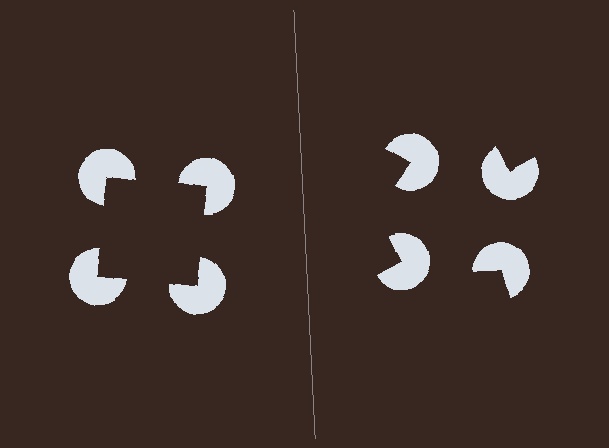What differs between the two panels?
The pac-man discs are positioned identically on both sides; only the wedge orientations differ. On the left they align to a square; on the right they are misaligned.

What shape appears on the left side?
An illusory square.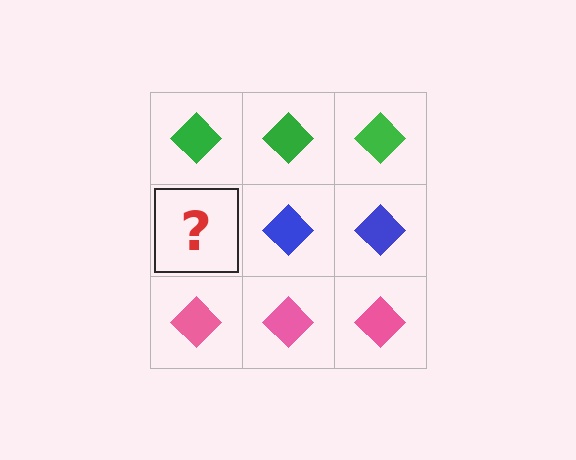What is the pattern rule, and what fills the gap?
The rule is that each row has a consistent color. The gap should be filled with a blue diamond.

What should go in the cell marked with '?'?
The missing cell should contain a blue diamond.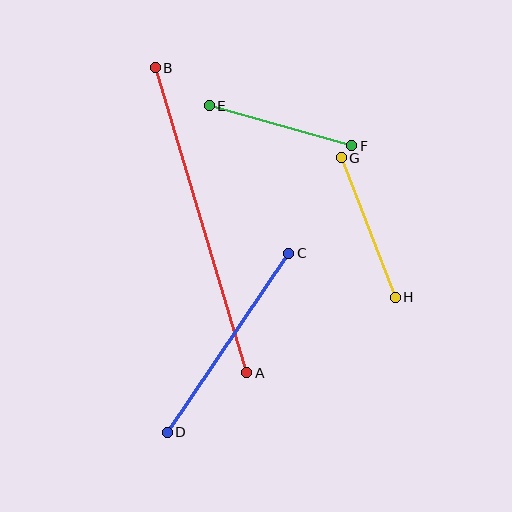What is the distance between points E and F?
The distance is approximately 148 pixels.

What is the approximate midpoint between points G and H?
The midpoint is at approximately (368, 228) pixels.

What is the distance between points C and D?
The distance is approximately 216 pixels.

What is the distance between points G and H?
The distance is approximately 150 pixels.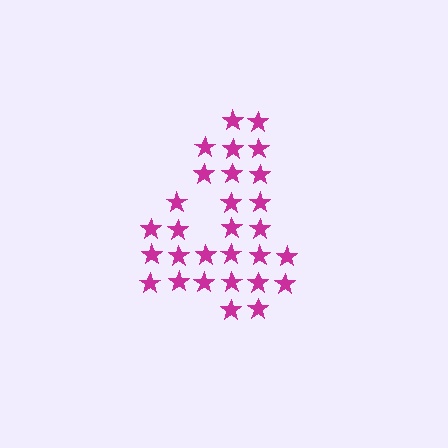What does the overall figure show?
The overall figure shows the digit 4.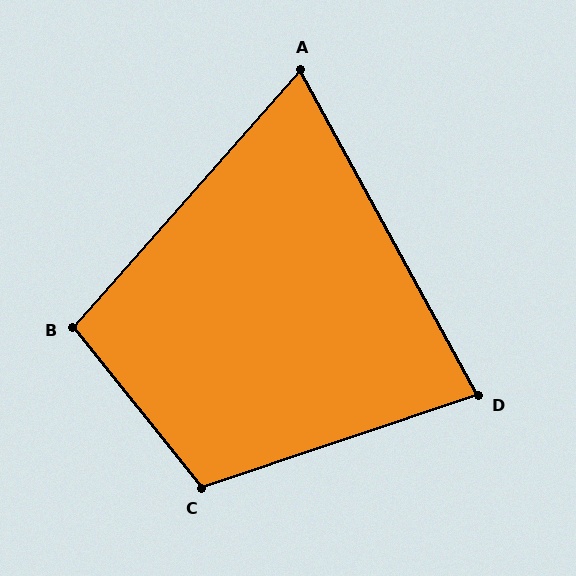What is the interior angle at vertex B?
Approximately 100 degrees (obtuse).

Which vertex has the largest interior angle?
C, at approximately 110 degrees.